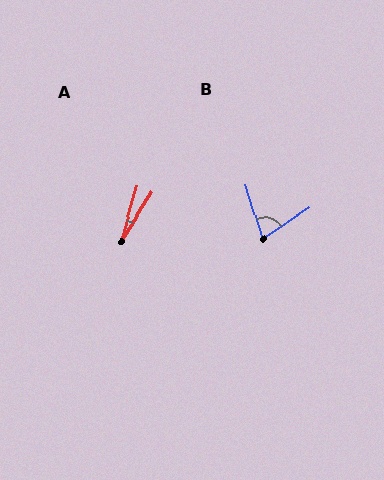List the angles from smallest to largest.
A (17°), B (73°).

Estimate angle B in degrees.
Approximately 73 degrees.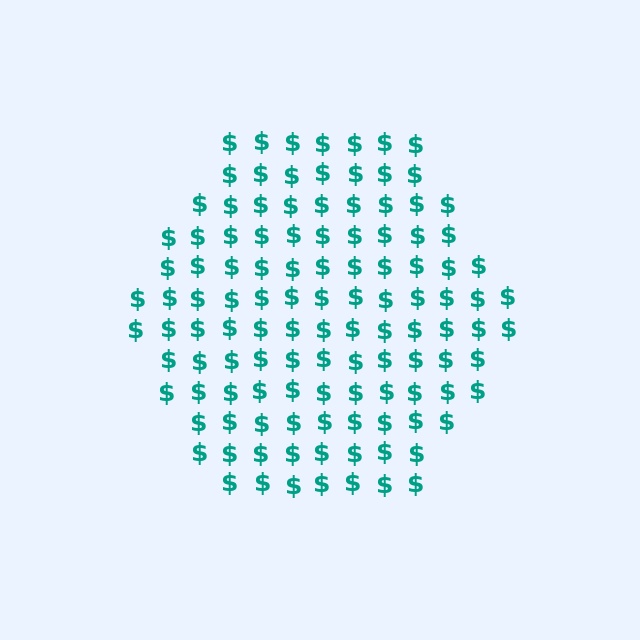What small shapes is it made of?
It is made of small dollar signs.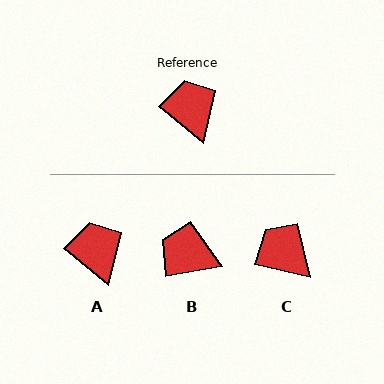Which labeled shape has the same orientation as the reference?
A.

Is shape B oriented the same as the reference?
No, it is off by about 49 degrees.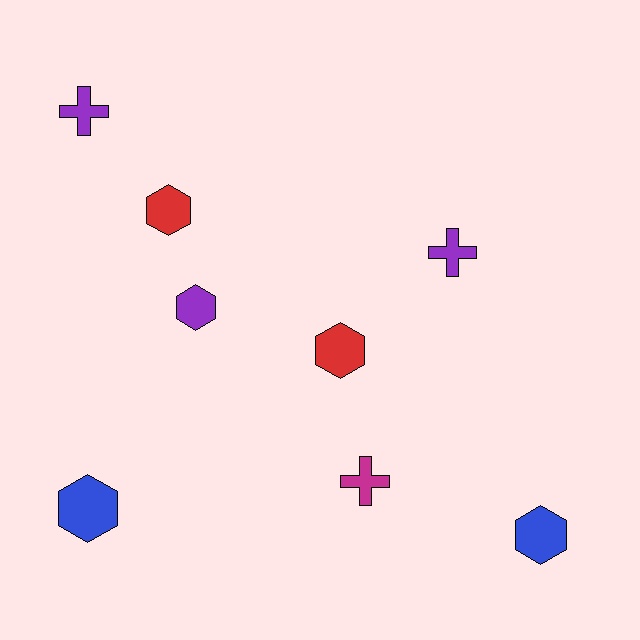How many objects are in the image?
There are 8 objects.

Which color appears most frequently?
Purple, with 3 objects.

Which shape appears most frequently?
Hexagon, with 5 objects.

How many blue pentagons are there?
There are no blue pentagons.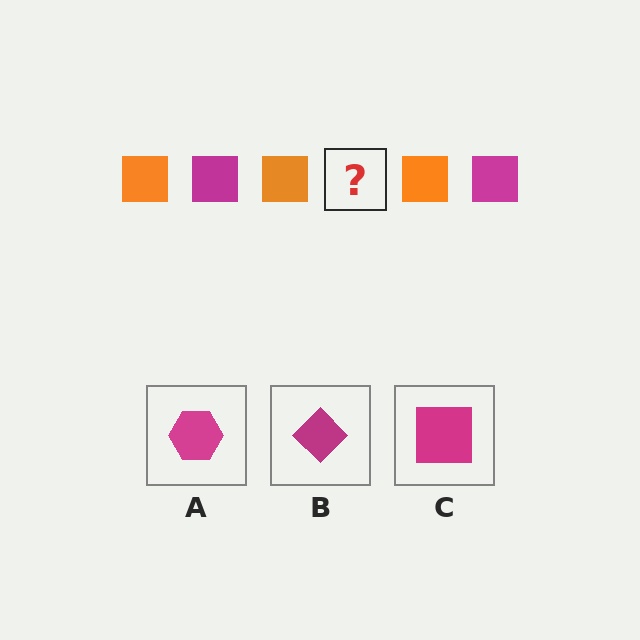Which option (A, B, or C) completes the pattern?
C.